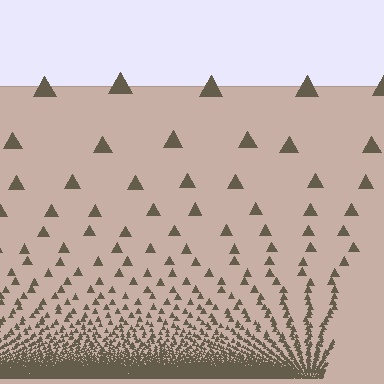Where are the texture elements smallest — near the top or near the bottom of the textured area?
Near the bottom.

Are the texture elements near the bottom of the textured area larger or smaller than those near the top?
Smaller. The gradient is inverted — elements near the bottom are smaller and denser.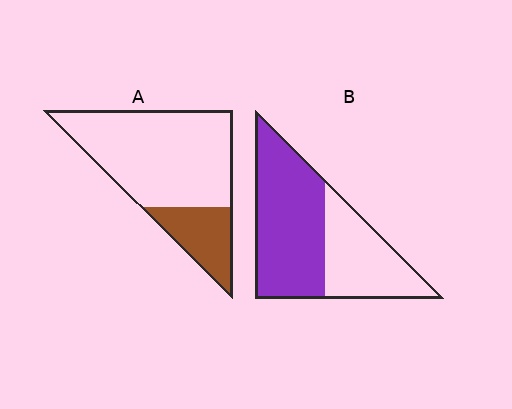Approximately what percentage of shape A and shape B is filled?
A is approximately 25% and B is approximately 60%.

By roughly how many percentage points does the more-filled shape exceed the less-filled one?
By roughly 35 percentage points (B over A).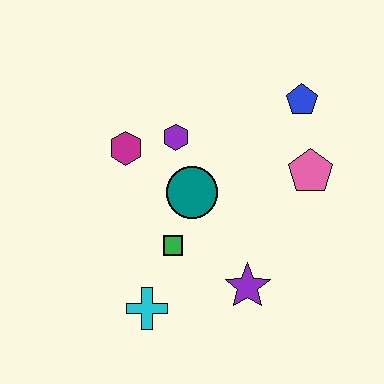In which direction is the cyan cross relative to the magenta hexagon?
The cyan cross is below the magenta hexagon.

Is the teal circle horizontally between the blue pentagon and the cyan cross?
Yes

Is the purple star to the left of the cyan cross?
No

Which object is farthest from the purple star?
The blue pentagon is farthest from the purple star.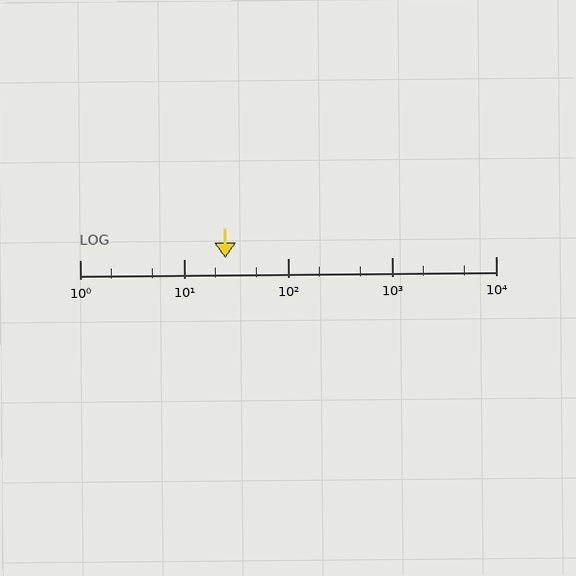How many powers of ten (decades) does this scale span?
The scale spans 4 decades, from 1 to 10000.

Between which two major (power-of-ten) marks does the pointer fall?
The pointer is between 10 and 100.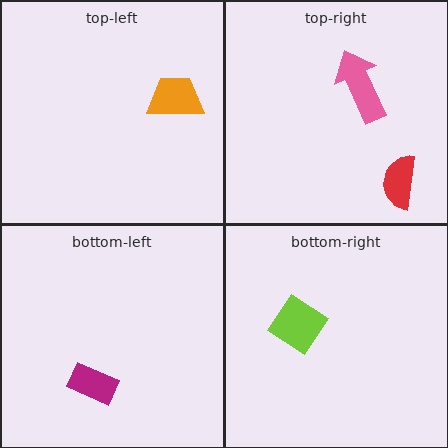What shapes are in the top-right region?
The pink arrow, the red semicircle.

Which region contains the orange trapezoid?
The top-left region.